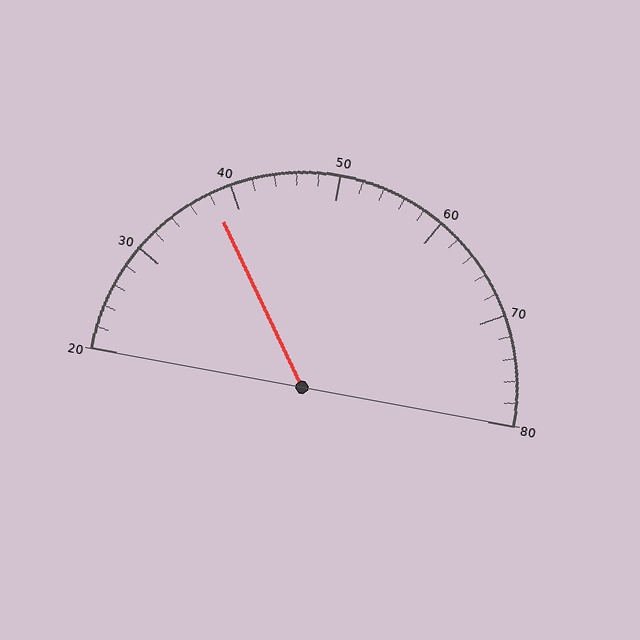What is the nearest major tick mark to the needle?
The nearest major tick mark is 40.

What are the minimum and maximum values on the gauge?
The gauge ranges from 20 to 80.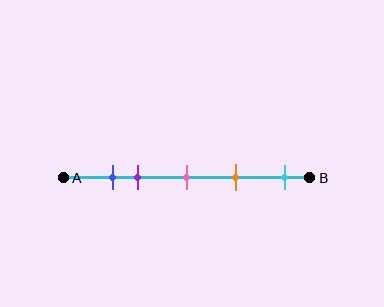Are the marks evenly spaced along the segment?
No, the marks are not evenly spaced.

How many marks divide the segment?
There are 5 marks dividing the segment.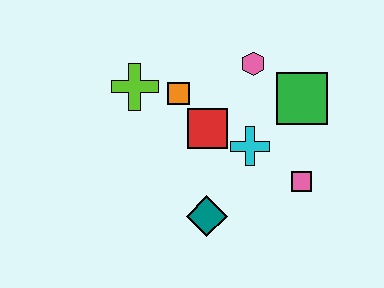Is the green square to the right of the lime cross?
Yes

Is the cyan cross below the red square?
Yes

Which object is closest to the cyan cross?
The red square is closest to the cyan cross.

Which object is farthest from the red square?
The pink square is farthest from the red square.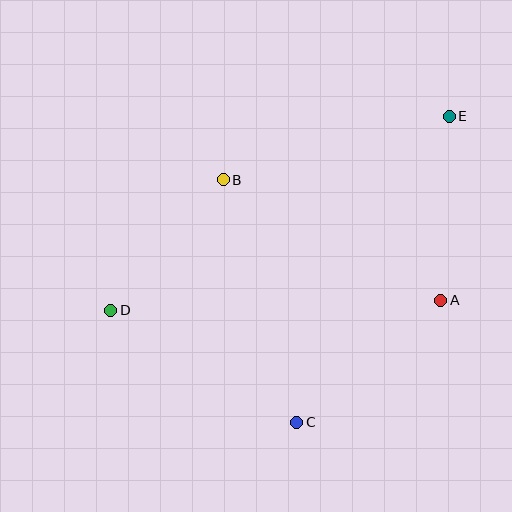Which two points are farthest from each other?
Points D and E are farthest from each other.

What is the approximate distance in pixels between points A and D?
The distance between A and D is approximately 330 pixels.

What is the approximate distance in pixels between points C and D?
The distance between C and D is approximately 217 pixels.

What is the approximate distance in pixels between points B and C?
The distance between B and C is approximately 253 pixels.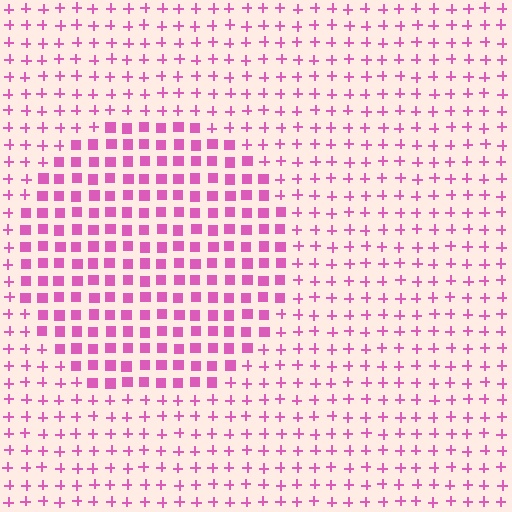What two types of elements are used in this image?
The image uses squares inside the circle region and plus signs outside it.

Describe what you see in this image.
The image is filled with small pink elements arranged in a uniform grid. A circle-shaped region contains squares, while the surrounding area contains plus signs. The boundary is defined purely by the change in element shape.